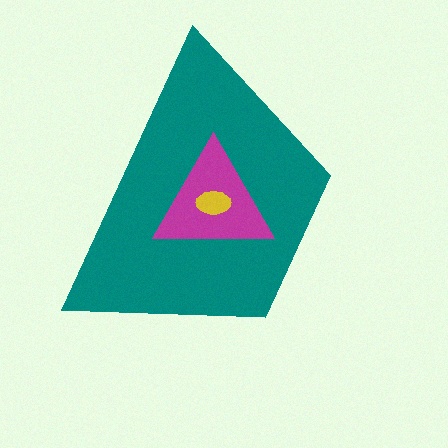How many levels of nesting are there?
3.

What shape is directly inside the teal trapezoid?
The magenta triangle.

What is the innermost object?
The yellow ellipse.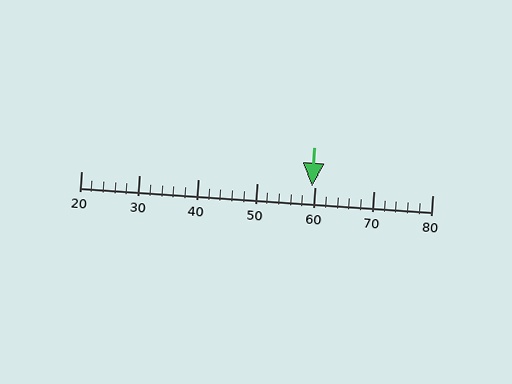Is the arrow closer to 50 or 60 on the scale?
The arrow is closer to 60.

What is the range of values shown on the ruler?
The ruler shows values from 20 to 80.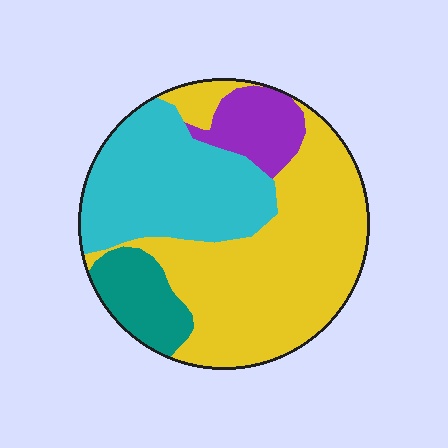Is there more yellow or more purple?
Yellow.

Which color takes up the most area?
Yellow, at roughly 50%.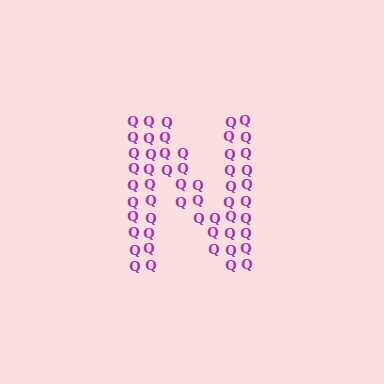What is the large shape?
The large shape is the letter N.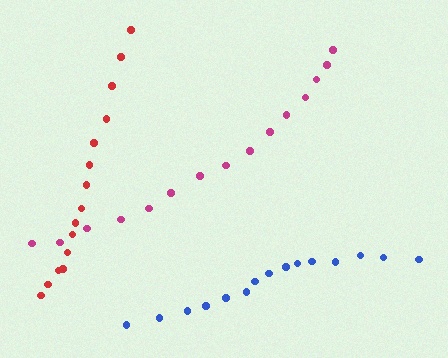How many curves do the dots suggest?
There are 3 distinct paths.